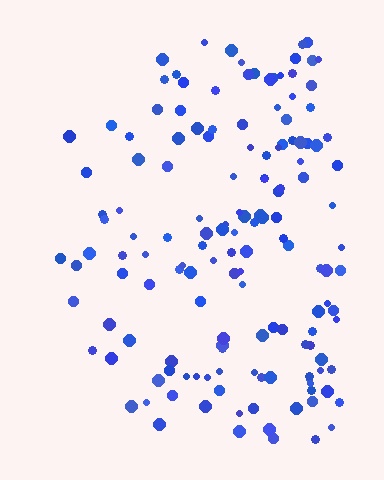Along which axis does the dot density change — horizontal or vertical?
Horizontal.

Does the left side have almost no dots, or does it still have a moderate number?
Still a moderate number, just noticeably fewer than the right.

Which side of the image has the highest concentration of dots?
The right.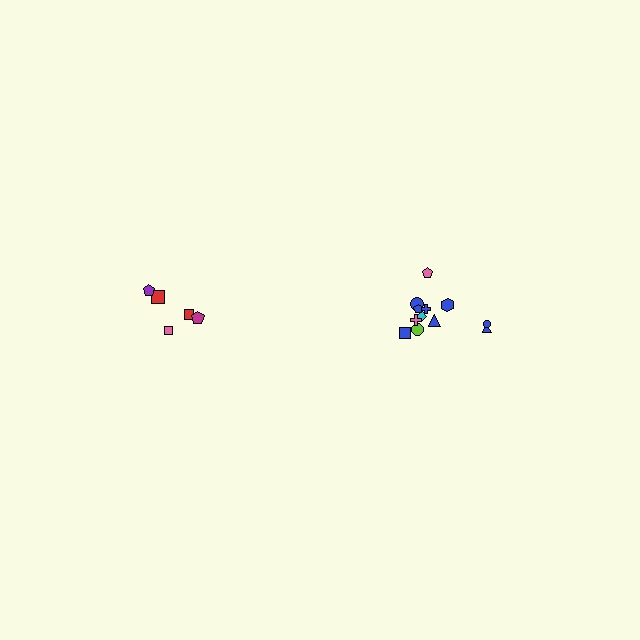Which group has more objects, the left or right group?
The right group.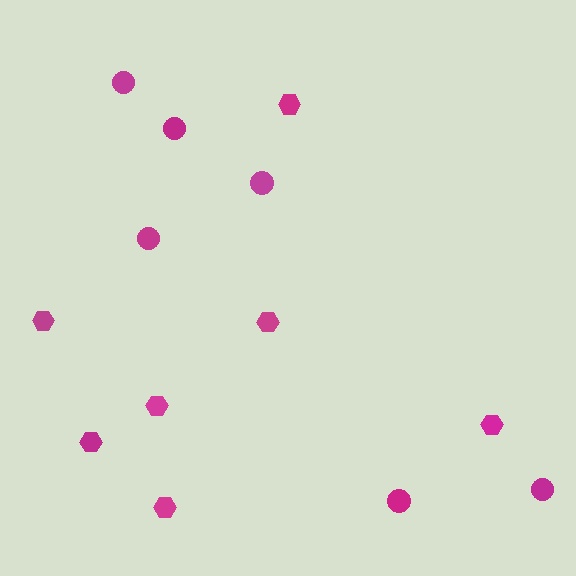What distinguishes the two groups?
There are 2 groups: one group of hexagons (7) and one group of circles (6).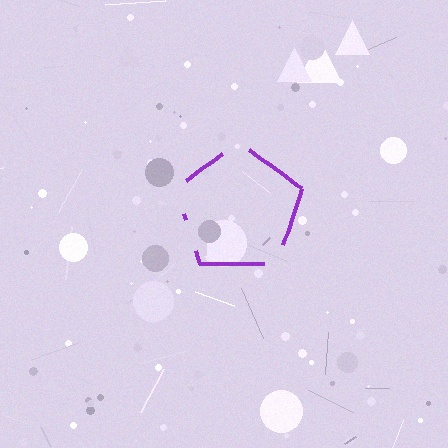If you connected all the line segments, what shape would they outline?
They would outline a pentagon.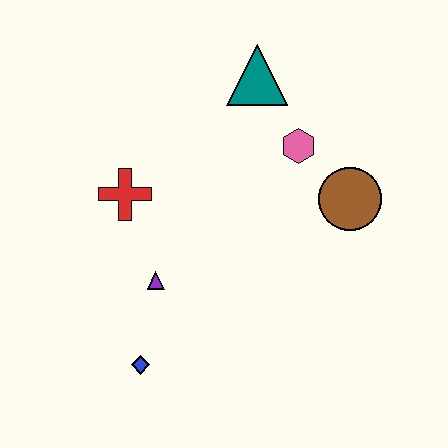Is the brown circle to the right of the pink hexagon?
Yes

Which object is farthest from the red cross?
The brown circle is farthest from the red cross.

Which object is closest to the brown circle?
The pink hexagon is closest to the brown circle.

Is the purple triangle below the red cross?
Yes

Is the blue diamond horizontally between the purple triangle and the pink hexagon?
No